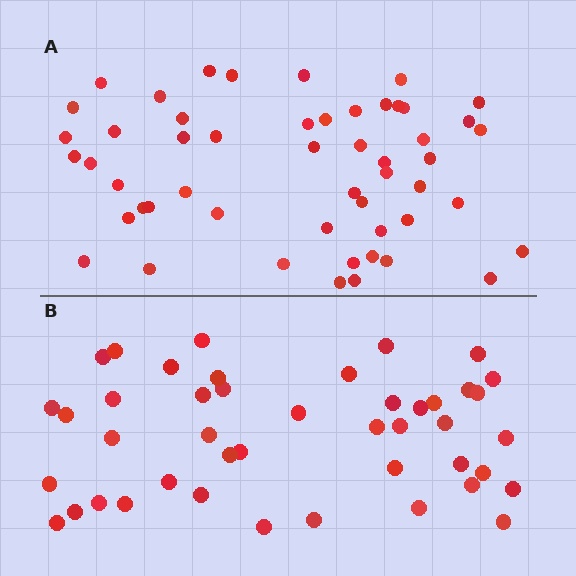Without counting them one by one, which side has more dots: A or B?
Region A (the top region) has more dots.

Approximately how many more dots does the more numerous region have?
Region A has roughly 8 or so more dots than region B.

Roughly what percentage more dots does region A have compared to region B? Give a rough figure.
About 20% more.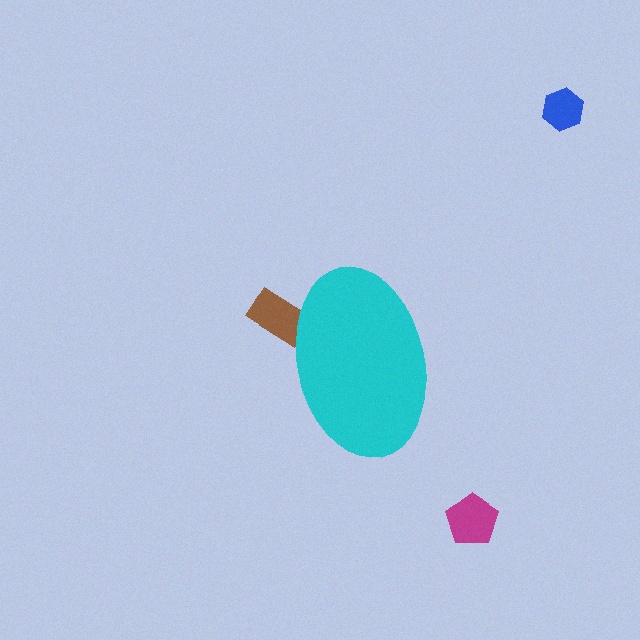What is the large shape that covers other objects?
A cyan ellipse.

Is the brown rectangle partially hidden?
Yes, the brown rectangle is partially hidden behind the cyan ellipse.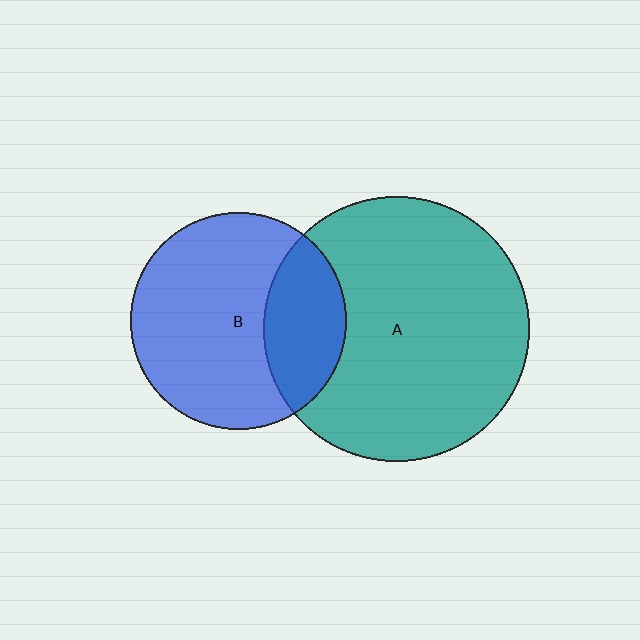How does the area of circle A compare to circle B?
Approximately 1.5 times.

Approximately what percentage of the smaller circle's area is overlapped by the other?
Approximately 30%.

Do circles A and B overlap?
Yes.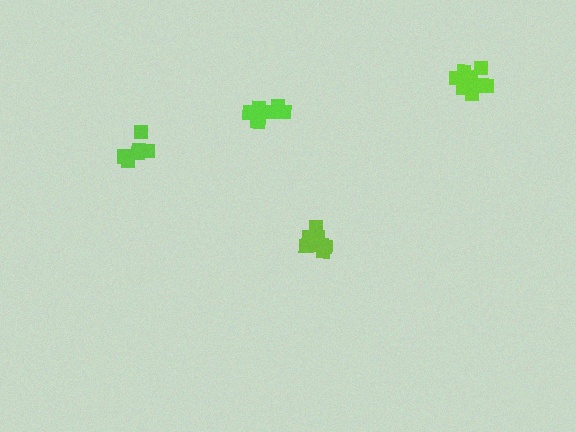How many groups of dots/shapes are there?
There are 4 groups.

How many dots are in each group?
Group 1: 6 dots, Group 2: 12 dots, Group 3: 10 dots, Group 4: 7 dots (35 total).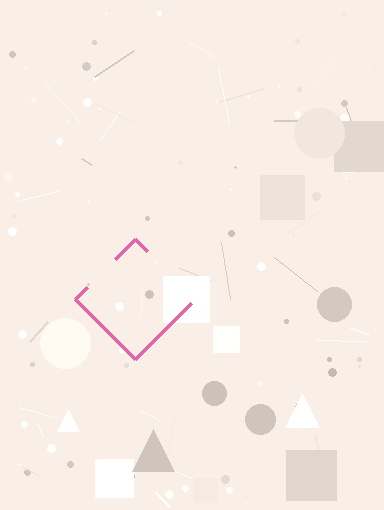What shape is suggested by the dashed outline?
The dashed outline suggests a diamond.